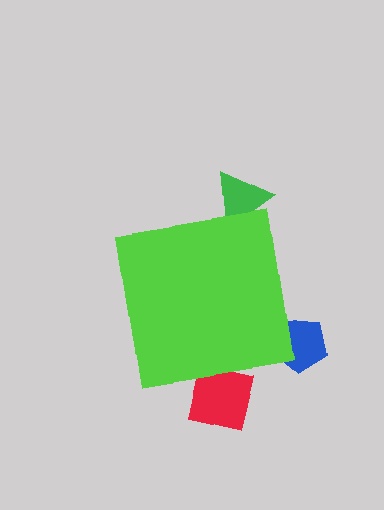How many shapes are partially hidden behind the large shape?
3 shapes are partially hidden.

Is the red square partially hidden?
Yes, the red square is partially hidden behind the lime square.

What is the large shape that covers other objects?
A lime square.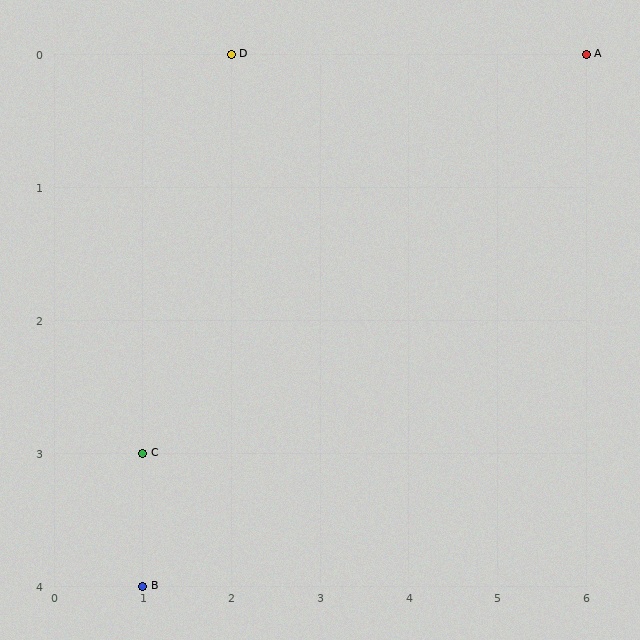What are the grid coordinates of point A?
Point A is at grid coordinates (6, 0).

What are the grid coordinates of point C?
Point C is at grid coordinates (1, 3).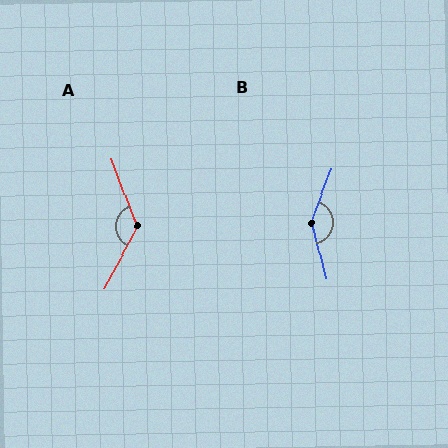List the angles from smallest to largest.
A (131°), B (145°).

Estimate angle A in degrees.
Approximately 131 degrees.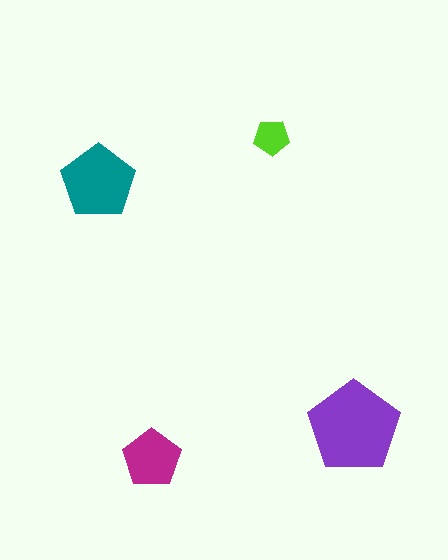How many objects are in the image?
There are 4 objects in the image.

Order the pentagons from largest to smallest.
the purple one, the teal one, the magenta one, the lime one.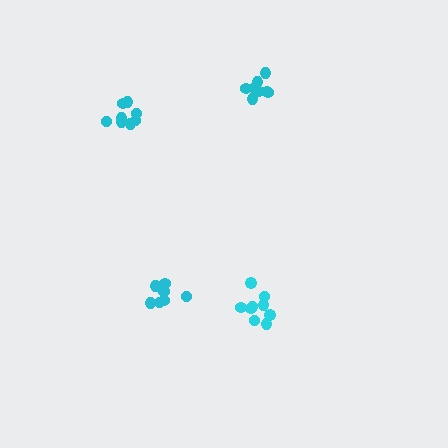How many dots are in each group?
Group 1: 7 dots, Group 2: 8 dots, Group 3: 9 dots, Group 4: 8 dots (32 total).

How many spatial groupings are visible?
There are 4 spatial groupings.